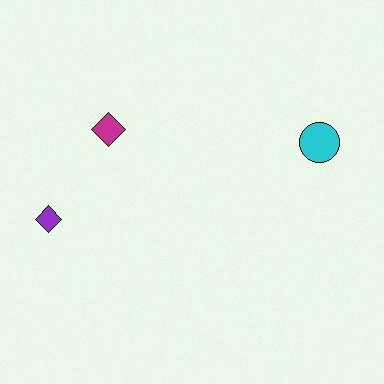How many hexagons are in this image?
There are no hexagons.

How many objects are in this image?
There are 3 objects.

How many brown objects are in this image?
There are no brown objects.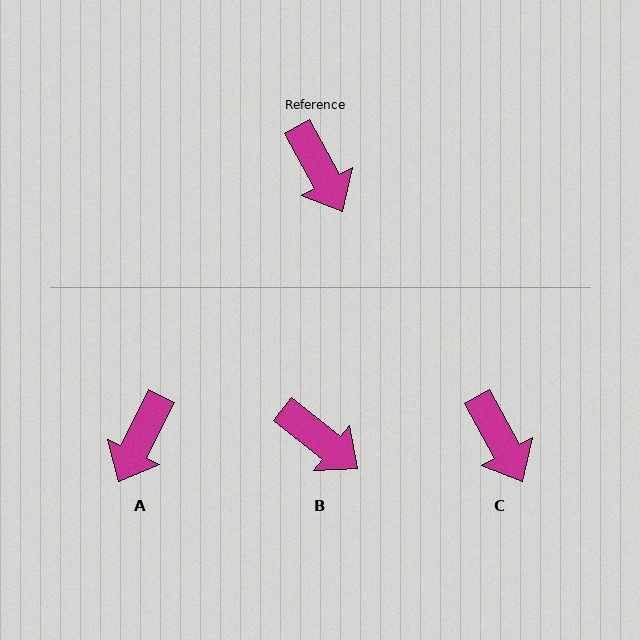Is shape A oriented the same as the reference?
No, it is off by about 54 degrees.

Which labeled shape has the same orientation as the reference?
C.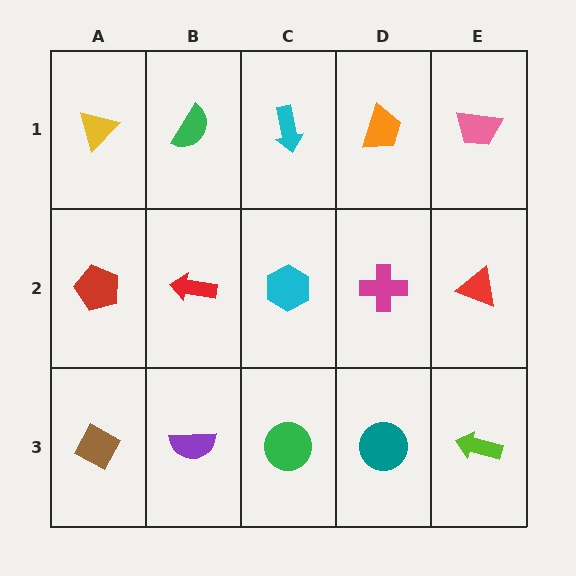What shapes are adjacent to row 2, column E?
A pink trapezoid (row 1, column E), a lime arrow (row 3, column E), a magenta cross (row 2, column D).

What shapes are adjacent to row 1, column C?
A cyan hexagon (row 2, column C), a green semicircle (row 1, column B), an orange trapezoid (row 1, column D).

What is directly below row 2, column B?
A purple semicircle.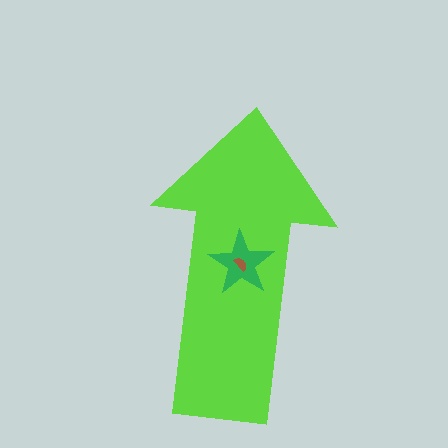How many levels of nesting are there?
3.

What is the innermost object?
The brown semicircle.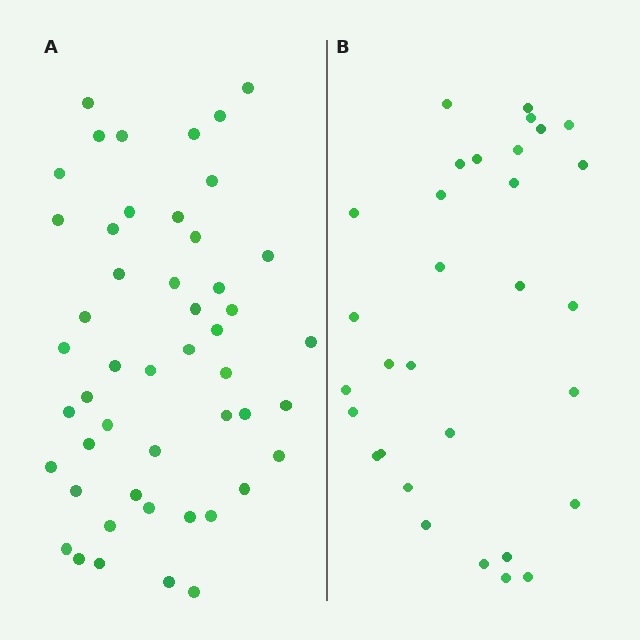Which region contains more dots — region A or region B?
Region A (the left region) has more dots.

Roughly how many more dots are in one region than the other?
Region A has approximately 20 more dots than region B.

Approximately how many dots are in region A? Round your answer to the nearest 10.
About 50 dots. (The exact count is 49, which rounds to 50.)